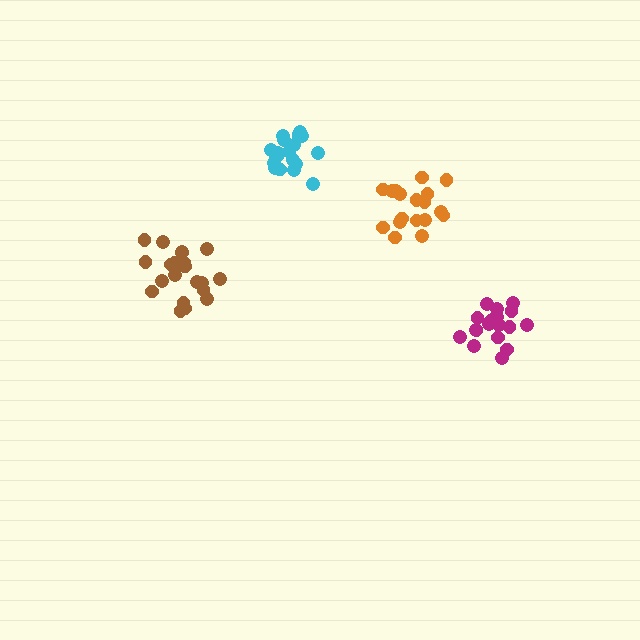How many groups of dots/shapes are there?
There are 4 groups.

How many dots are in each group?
Group 1: 21 dots, Group 2: 21 dots, Group 3: 19 dots, Group 4: 21 dots (82 total).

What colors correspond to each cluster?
The clusters are colored: brown, magenta, orange, cyan.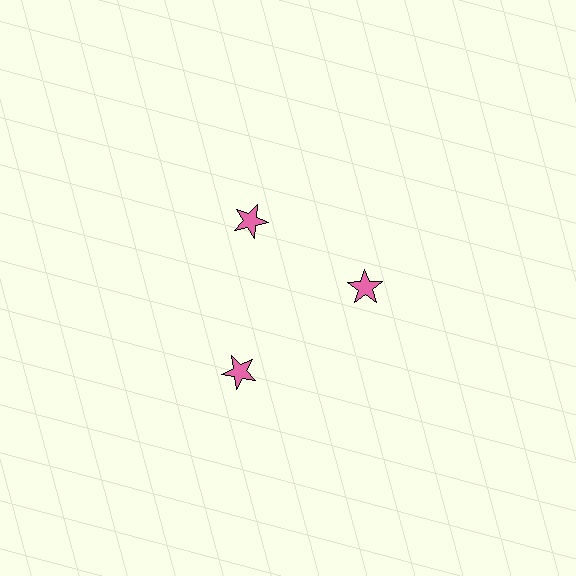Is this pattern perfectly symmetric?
No. The 3 pink stars are arranged in a ring, but one element near the 7 o'clock position is pushed outward from the center, breaking the 3-fold rotational symmetry.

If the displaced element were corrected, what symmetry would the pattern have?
It would have 3-fold rotational symmetry — the pattern would map onto itself every 120 degrees.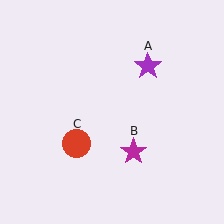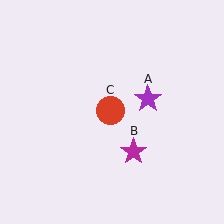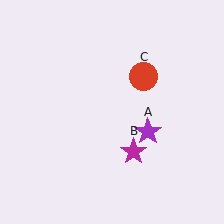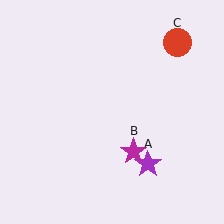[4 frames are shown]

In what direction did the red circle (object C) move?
The red circle (object C) moved up and to the right.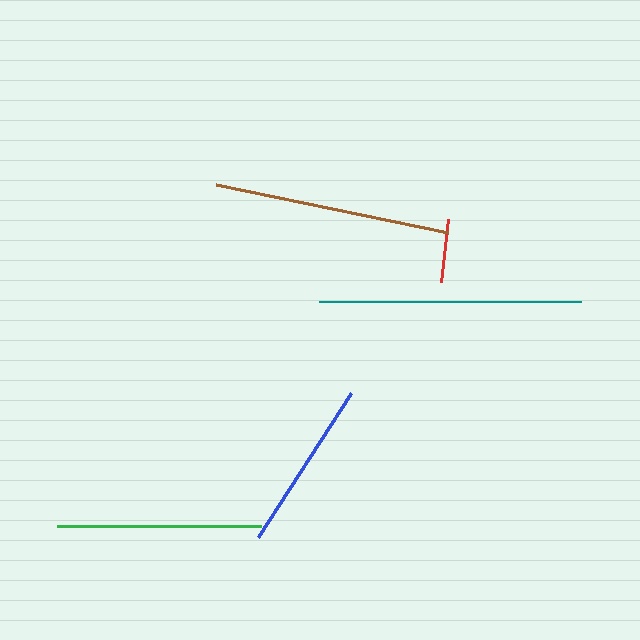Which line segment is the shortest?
The red line is the shortest at approximately 64 pixels.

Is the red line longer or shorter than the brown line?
The brown line is longer than the red line.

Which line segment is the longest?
The teal line is the longest at approximately 261 pixels.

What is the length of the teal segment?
The teal segment is approximately 261 pixels long.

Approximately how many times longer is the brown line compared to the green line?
The brown line is approximately 1.2 times the length of the green line.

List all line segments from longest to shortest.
From longest to shortest: teal, brown, green, blue, red.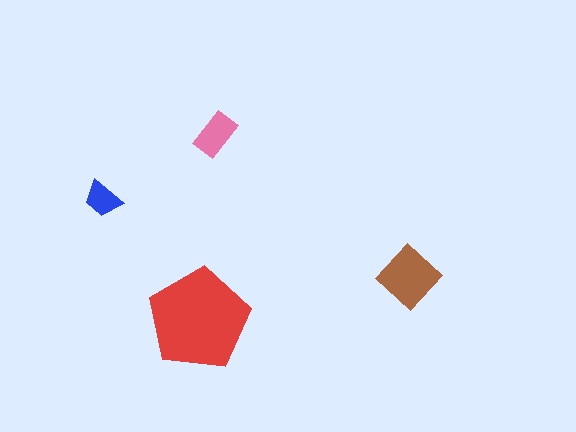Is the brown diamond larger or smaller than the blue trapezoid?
Larger.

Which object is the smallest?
The blue trapezoid.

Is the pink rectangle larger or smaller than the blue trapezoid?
Larger.